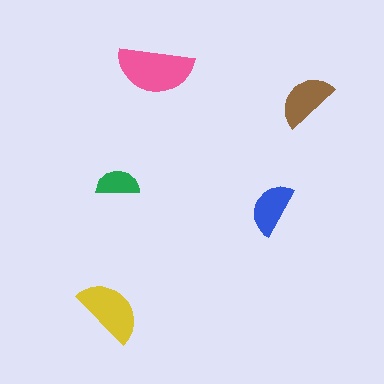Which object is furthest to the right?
The brown semicircle is rightmost.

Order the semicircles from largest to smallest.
the pink one, the yellow one, the brown one, the blue one, the green one.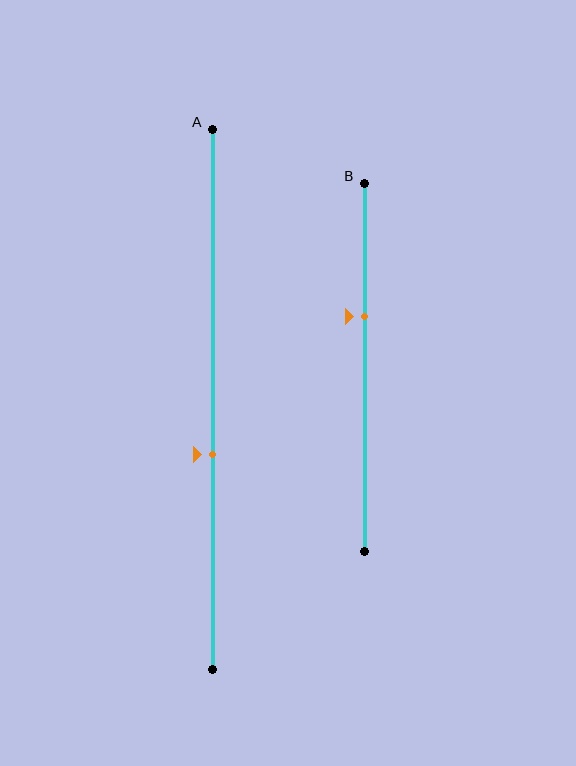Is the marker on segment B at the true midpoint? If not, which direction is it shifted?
No, the marker on segment B is shifted upward by about 14% of the segment length.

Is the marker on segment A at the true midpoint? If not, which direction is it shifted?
No, the marker on segment A is shifted downward by about 10% of the segment length.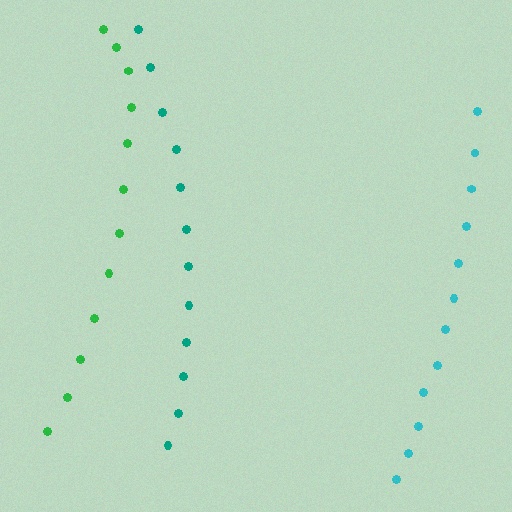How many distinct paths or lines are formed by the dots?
There are 3 distinct paths.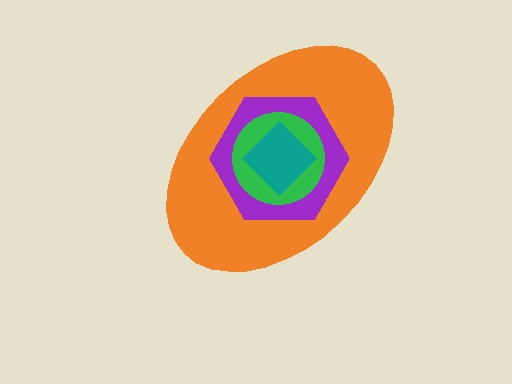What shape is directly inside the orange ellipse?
The purple hexagon.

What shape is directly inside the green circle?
The teal diamond.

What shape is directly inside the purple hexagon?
The green circle.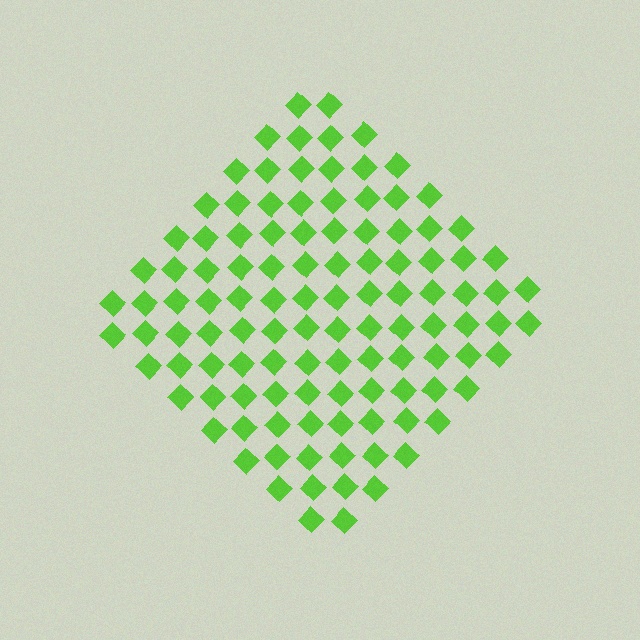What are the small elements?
The small elements are diamonds.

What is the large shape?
The large shape is a diamond.